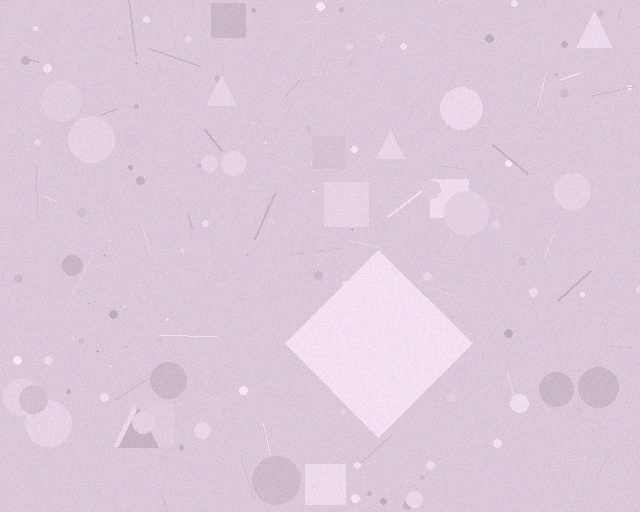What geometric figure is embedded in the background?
A diamond is embedded in the background.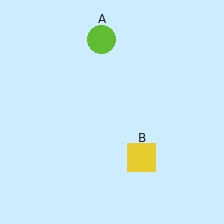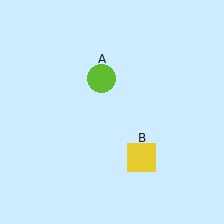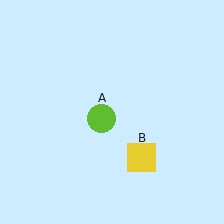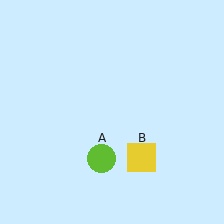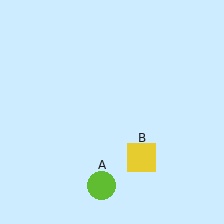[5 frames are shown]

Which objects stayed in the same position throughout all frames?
Yellow square (object B) remained stationary.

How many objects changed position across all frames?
1 object changed position: lime circle (object A).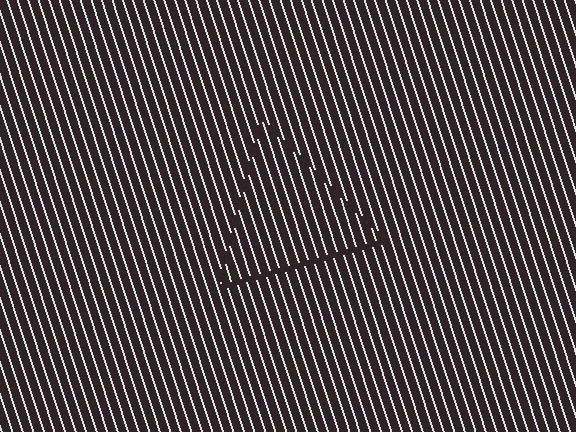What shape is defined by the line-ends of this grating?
An illusory triangle. The interior of the shape contains the same grating, shifted by half a period — the contour is defined by the phase discontinuity where line-ends from the inner and outer gratings abut.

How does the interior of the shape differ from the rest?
The interior of the shape contains the same grating, shifted by half a period — the contour is defined by the phase discontinuity where line-ends from the inner and outer gratings abut.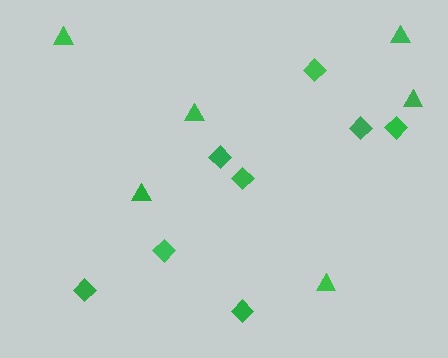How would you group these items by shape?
There are 2 groups: one group of triangles (6) and one group of diamonds (8).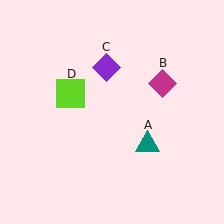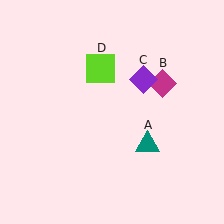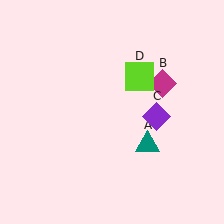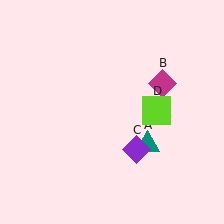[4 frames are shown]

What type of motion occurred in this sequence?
The purple diamond (object C), lime square (object D) rotated clockwise around the center of the scene.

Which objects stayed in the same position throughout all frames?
Teal triangle (object A) and magenta diamond (object B) remained stationary.